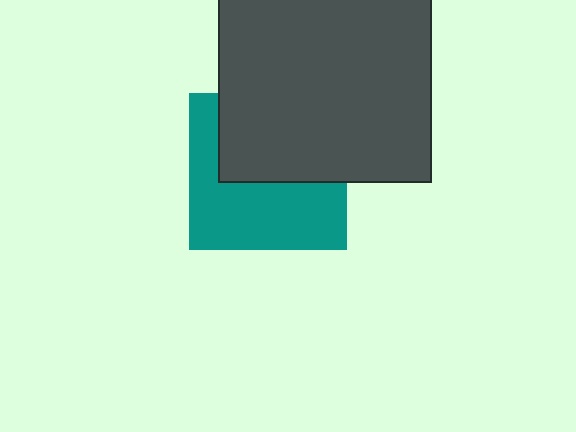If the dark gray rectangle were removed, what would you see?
You would see the complete teal square.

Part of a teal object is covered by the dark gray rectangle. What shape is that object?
It is a square.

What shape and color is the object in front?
The object in front is a dark gray rectangle.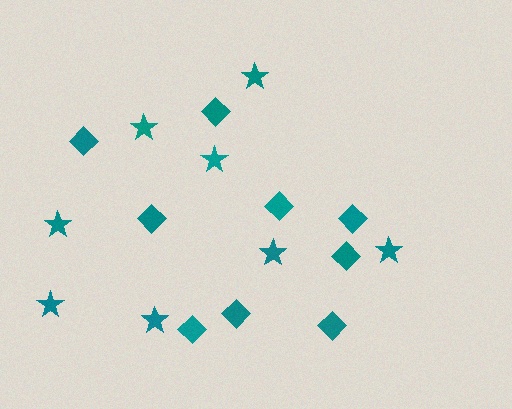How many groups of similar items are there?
There are 2 groups: one group of diamonds (9) and one group of stars (8).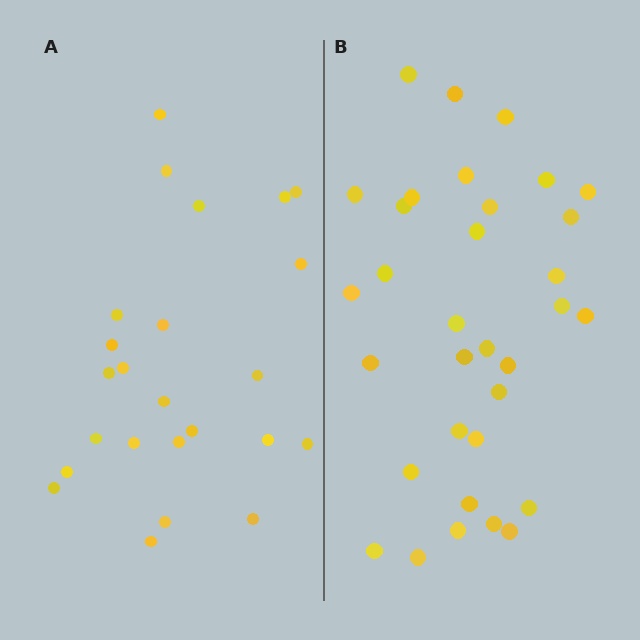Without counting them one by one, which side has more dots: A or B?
Region B (the right region) has more dots.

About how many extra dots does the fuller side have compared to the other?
Region B has roughly 8 or so more dots than region A.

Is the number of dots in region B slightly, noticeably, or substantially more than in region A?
Region B has noticeably more, but not dramatically so. The ratio is roughly 1.4 to 1.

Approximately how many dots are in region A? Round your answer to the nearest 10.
About 20 dots. (The exact count is 24, which rounds to 20.)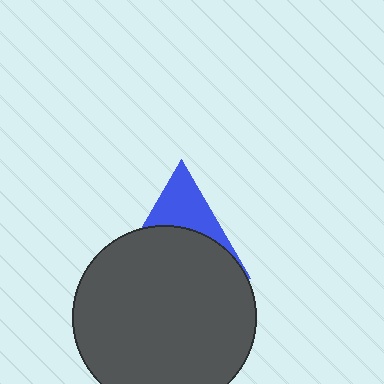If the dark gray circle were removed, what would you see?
You would see the complete blue triangle.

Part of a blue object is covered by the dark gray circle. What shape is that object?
It is a triangle.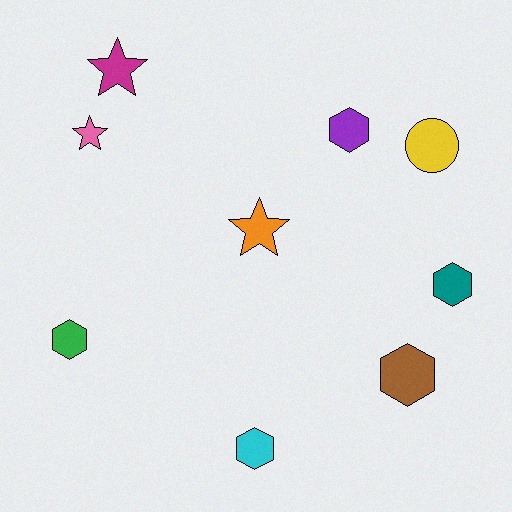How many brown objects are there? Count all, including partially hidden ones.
There is 1 brown object.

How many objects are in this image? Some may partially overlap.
There are 9 objects.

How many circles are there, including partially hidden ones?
There is 1 circle.